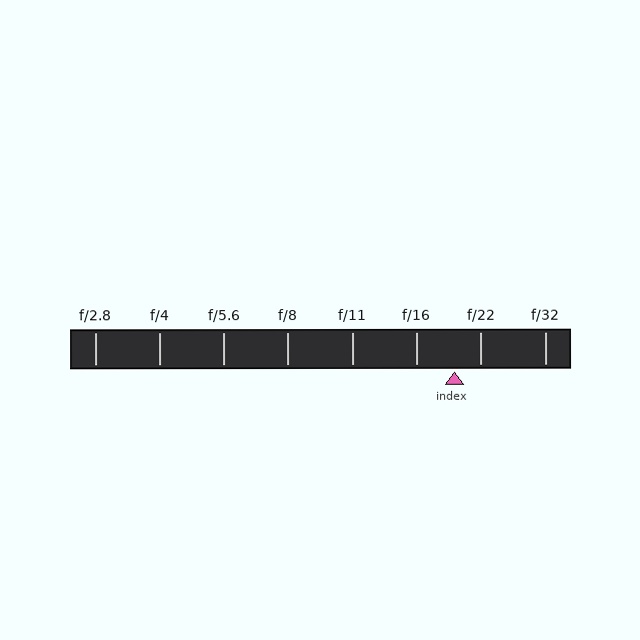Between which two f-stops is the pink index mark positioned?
The index mark is between f/16 and f/22.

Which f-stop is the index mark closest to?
The index mark is closest to f/22.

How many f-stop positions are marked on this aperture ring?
There are 8 f-stop positions marked.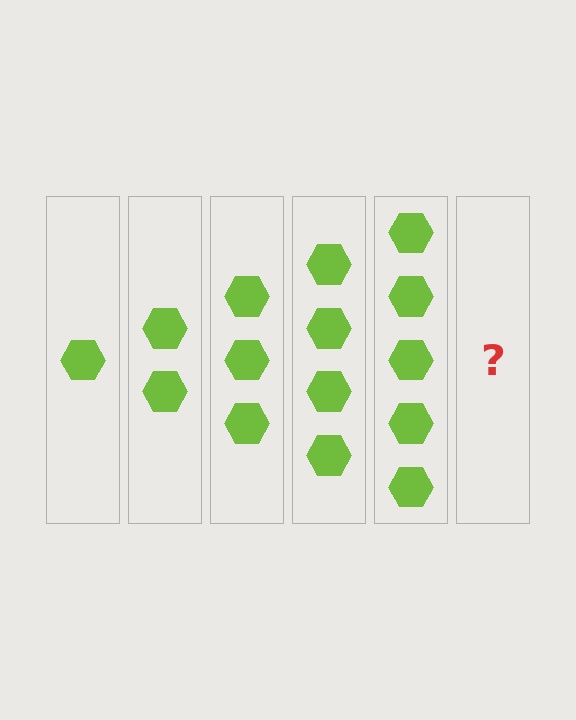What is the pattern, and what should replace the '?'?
The pattern is that each step adds one more hexagon. The '?' should be 6 hexagons.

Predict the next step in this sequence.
The next step is 6 hexagons.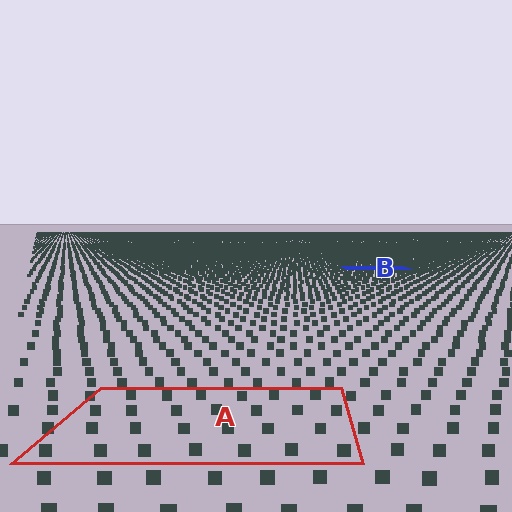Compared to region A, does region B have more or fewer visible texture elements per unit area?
Region B has more texture elements per unit area — they are packed more densely because it is farther away.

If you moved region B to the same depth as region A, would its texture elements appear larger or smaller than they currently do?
They would appear larger. At a closer depth, the same texture elements are projected at a bigger on-screen size.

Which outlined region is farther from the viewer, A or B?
Region B is farther from the viewer — the texture elements inside it appear smaller and more densely packed.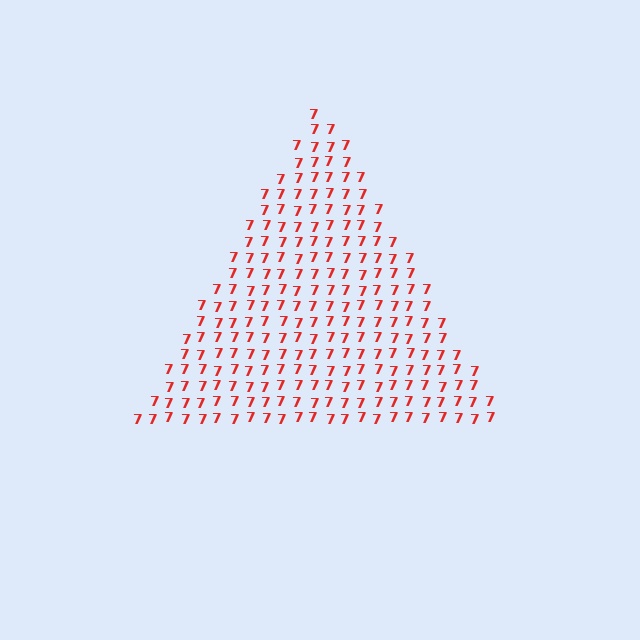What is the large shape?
The large shape is a triangle.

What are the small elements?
The small elements are digit 7's.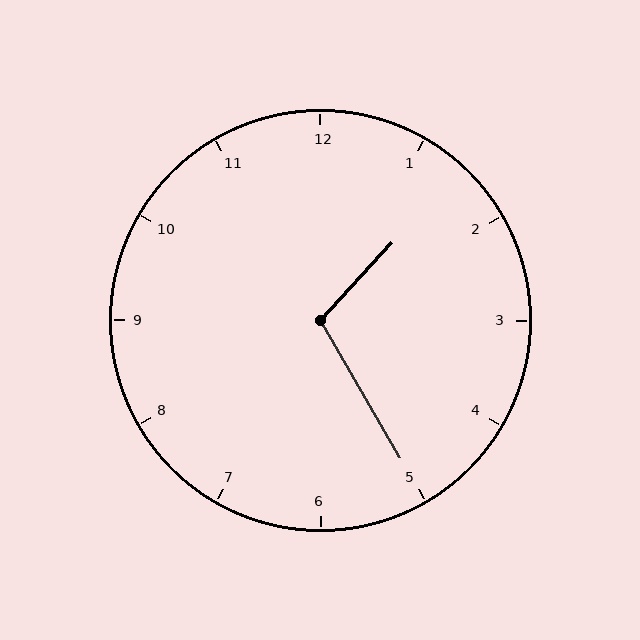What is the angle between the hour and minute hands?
Approximately 108 degrees.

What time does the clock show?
1:25.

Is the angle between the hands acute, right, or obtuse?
It is obtuse.